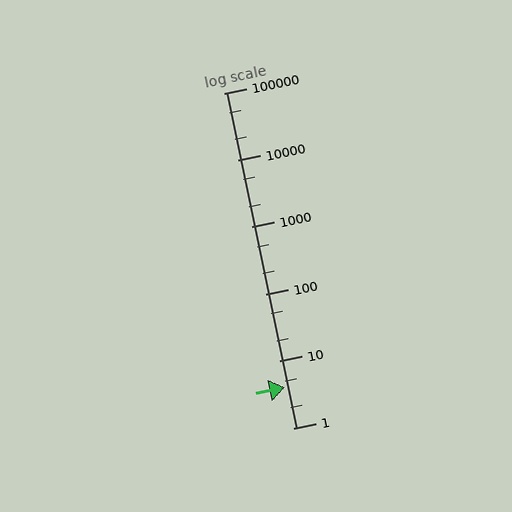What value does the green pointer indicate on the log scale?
The pointer indicates approximately 4.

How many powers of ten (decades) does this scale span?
The scale spans 5 decades, from 1 to 100000.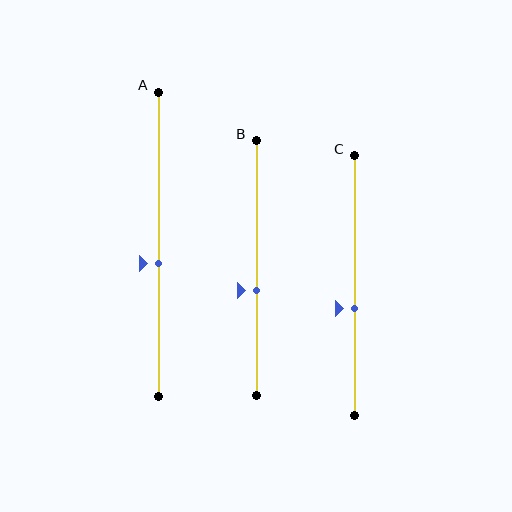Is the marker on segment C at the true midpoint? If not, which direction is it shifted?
No, the marker on segment C is shifted downward by about 9% of the segment length.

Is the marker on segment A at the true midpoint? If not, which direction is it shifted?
No, the marker on segment A is shifted downward by about 7% of the segment length.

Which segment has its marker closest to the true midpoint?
Segment A has its marker closest to the true midpoint.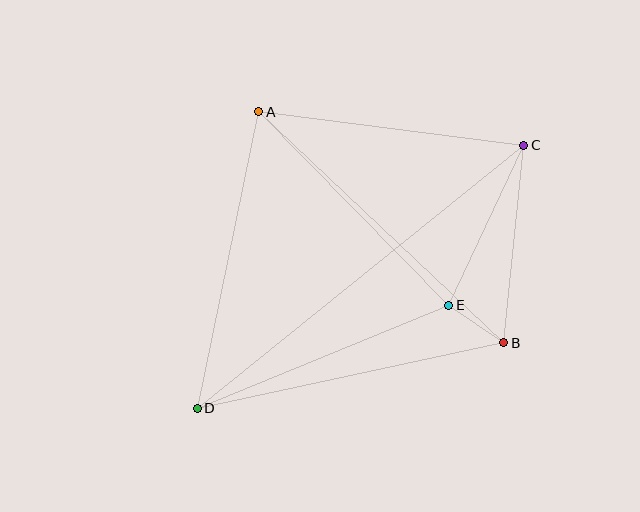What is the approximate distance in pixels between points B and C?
The distance between B and C is approximately 198 pixels.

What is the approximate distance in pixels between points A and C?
The distance between A and C is approximately 267 pixels.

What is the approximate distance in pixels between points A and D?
The distance between A and D is approximately 303 pixels.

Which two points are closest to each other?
Points B and E are closest to each other.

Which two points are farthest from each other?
Points C and D are farthest from each other.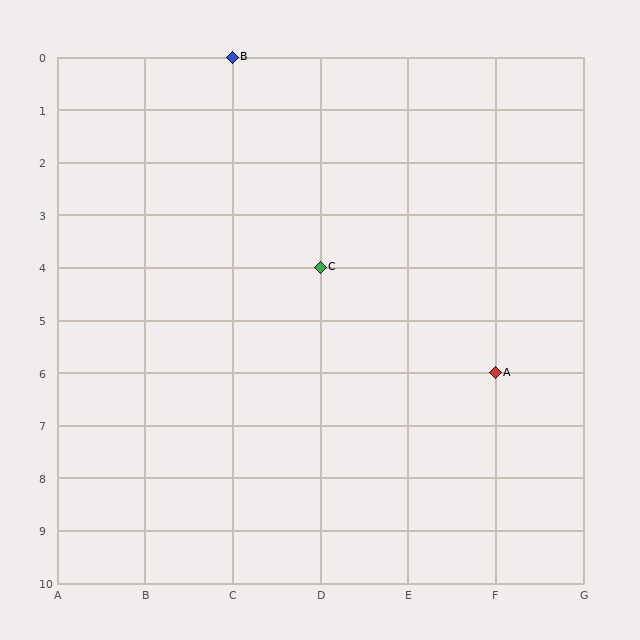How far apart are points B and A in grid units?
Points B and A are 3 columns and 6 rows apart (about 6.7 grid units diagonally).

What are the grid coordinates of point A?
Point A is at grid coordinates (F, 6).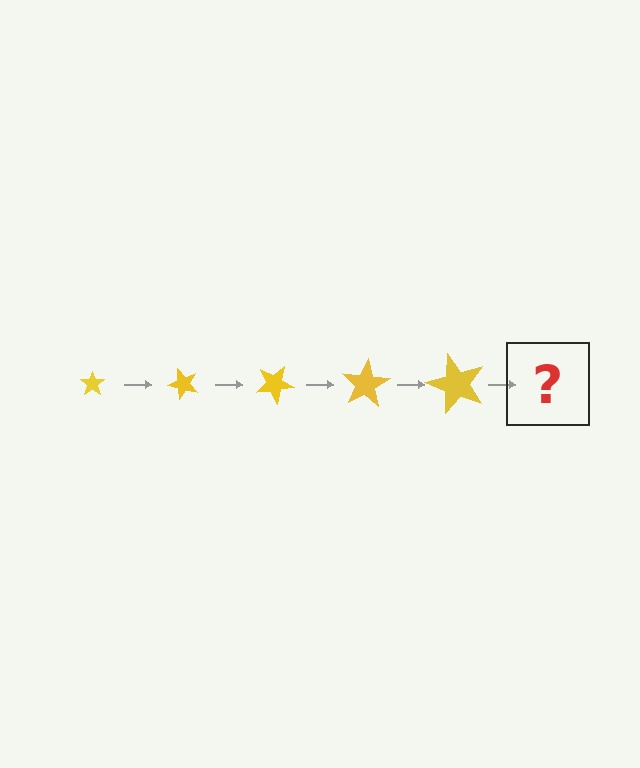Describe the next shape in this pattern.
It should be a star, larger than the previous one and rotated 250 degrees from the start.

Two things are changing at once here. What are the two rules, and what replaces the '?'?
The two rules are that the star grows larger each step and it rotates 50 degrees each step. The '?' should be a star, larger than the previous one and rotated 250 degrees from the start.